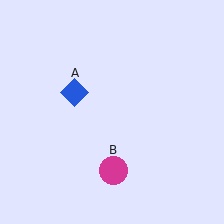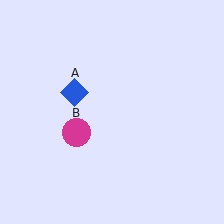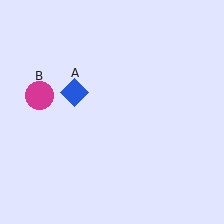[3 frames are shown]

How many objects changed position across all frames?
1 object changed position: magenta circle (object B).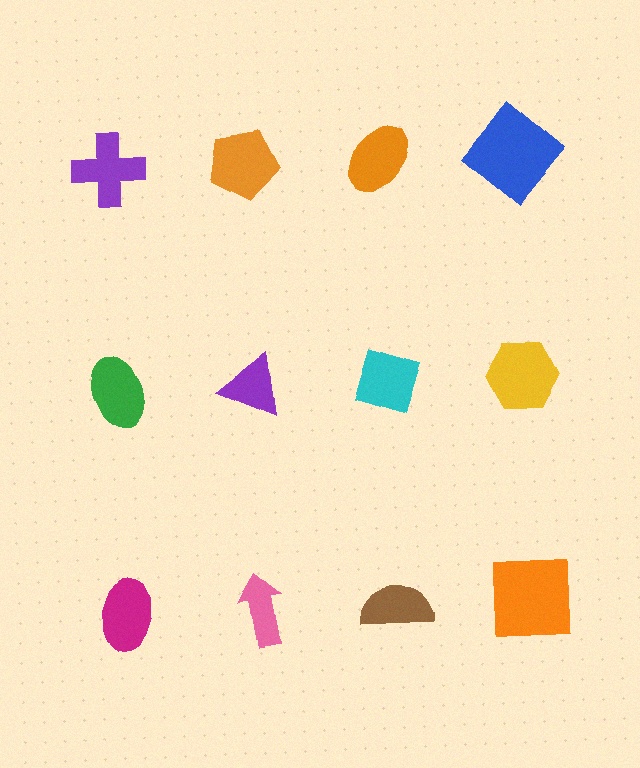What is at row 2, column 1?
A green ellipse.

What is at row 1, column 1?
A purple cross.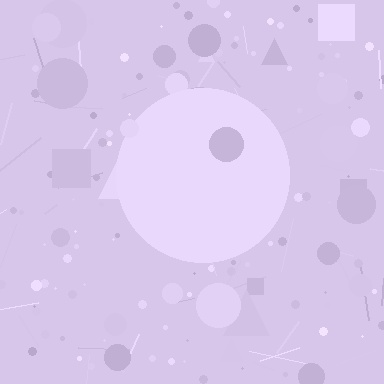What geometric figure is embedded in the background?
A circle is embedded in the background.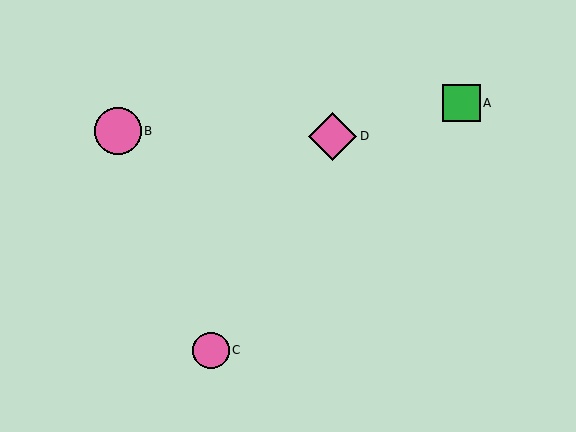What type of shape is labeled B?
Shape B is a pink circle.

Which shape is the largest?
The pink diamond (labeled D) is the largest.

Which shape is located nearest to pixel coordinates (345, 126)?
The pink diamond (labeled D) at (333, 136) is nearest to that location.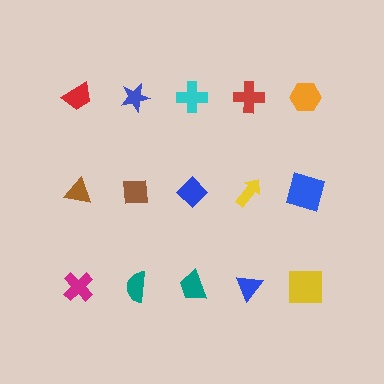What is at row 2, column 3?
A blue diamond.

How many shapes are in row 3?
5 shapes.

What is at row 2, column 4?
A yellow arrow.